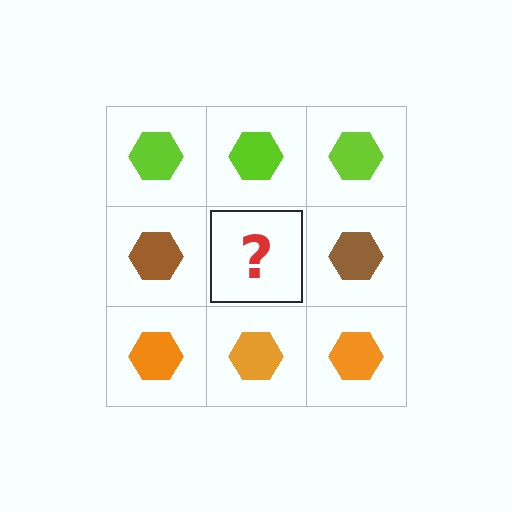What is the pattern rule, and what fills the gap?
The rule is that each row has a consistent color. The gap should be filled with a brown hexagon.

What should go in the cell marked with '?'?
The missing cell should contain a brown hexagon.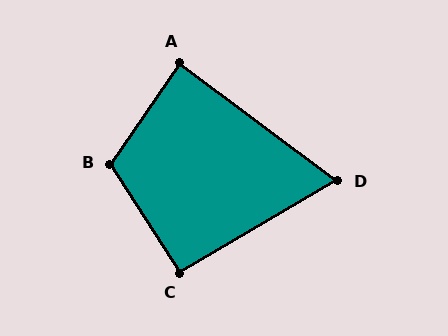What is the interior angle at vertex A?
Approximately 88 degrees (approximately right).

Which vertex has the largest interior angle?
B, at approximately 113 degrees.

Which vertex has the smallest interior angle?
D, at approximately 67 degrees.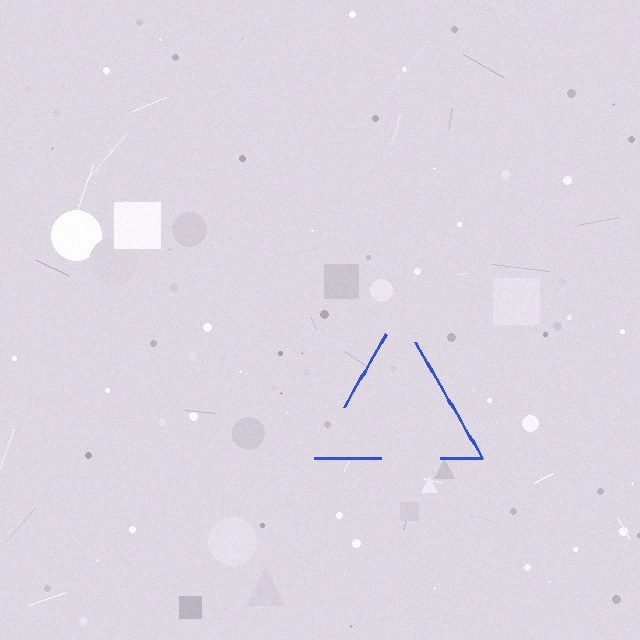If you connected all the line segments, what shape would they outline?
They would outline a triangle.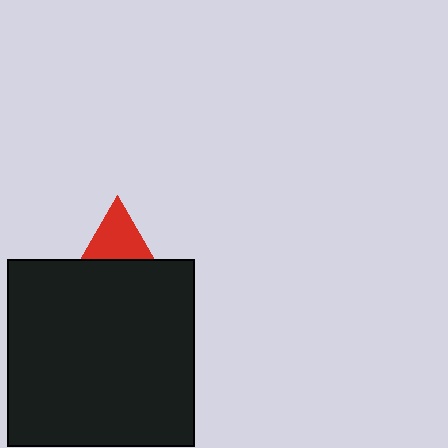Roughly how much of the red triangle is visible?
A small part of it is visible (roughly 43%).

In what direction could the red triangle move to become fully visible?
The red triangle could move up. That would shift it out from behind the black square entirely.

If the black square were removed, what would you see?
You would see the complete red triangle.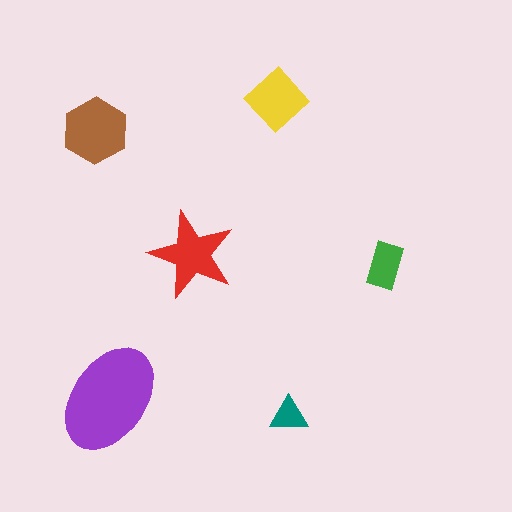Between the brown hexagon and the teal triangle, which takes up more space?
The brown hexagon.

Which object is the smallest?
The teal triangle.